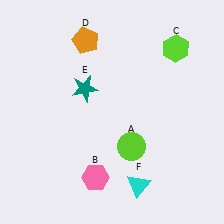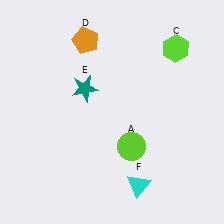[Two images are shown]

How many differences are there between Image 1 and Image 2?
There is 1 difference between the two images.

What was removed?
The pink hexagon (B) was removed in Image 2.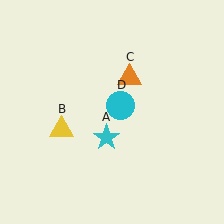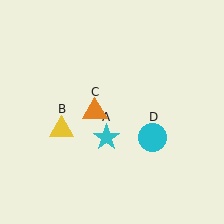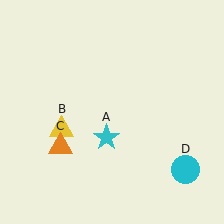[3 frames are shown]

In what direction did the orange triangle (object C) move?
The orange triangle (object C) moved down and to the left.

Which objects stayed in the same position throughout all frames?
Cyan star (object A) and yellow triangle (object B) remained stationary.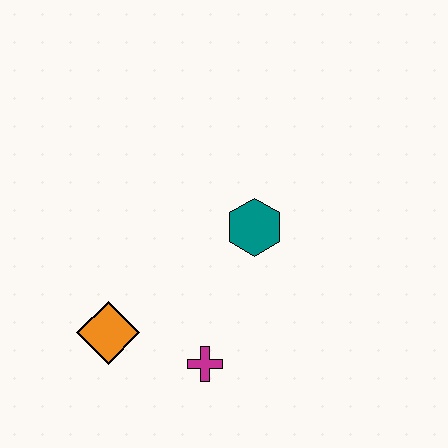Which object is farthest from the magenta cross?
The teal hexagon is farthest from the magenta cross.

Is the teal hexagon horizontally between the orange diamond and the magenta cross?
No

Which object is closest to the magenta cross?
The orange diamond is closest to the magenta cross.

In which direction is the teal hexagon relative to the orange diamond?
The teal hexagon is to the right of the orange diamond.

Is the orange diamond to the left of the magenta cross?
Yes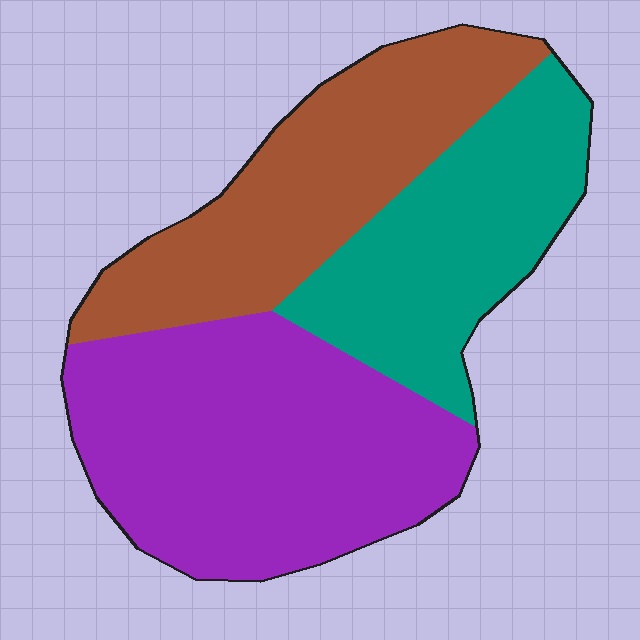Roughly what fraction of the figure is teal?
Teal takes up about one quarter (1/4) of the figure.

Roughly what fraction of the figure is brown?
Brown covers around 30% of the figure.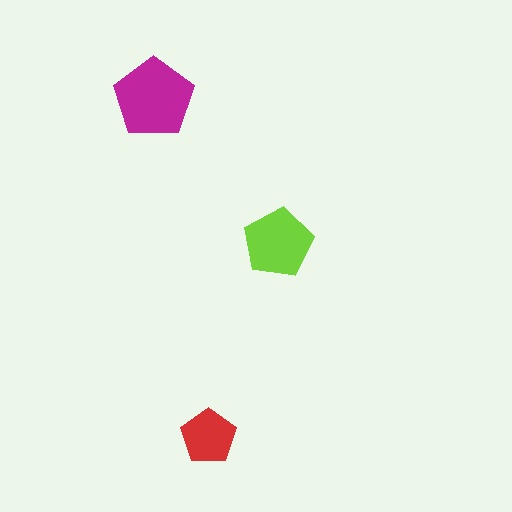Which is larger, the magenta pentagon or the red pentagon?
The magenta one.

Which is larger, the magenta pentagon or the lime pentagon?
The magenta one.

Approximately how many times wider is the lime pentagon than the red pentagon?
About 1.5 times wider.